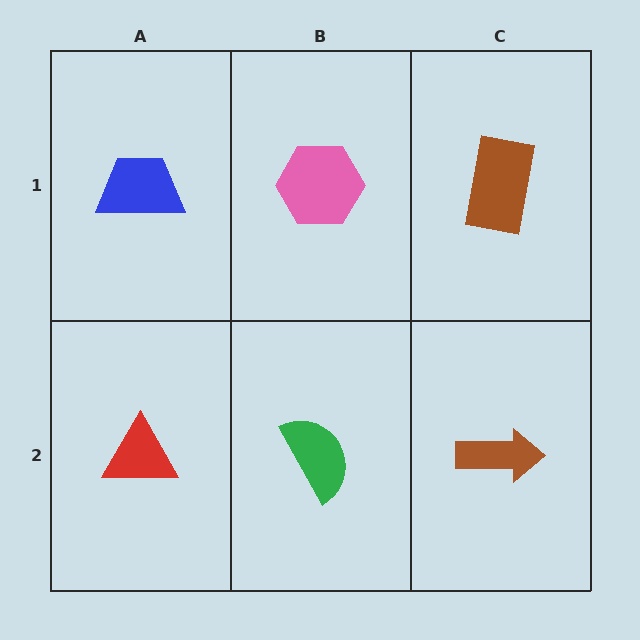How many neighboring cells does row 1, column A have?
2.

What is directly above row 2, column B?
A pink hexagon.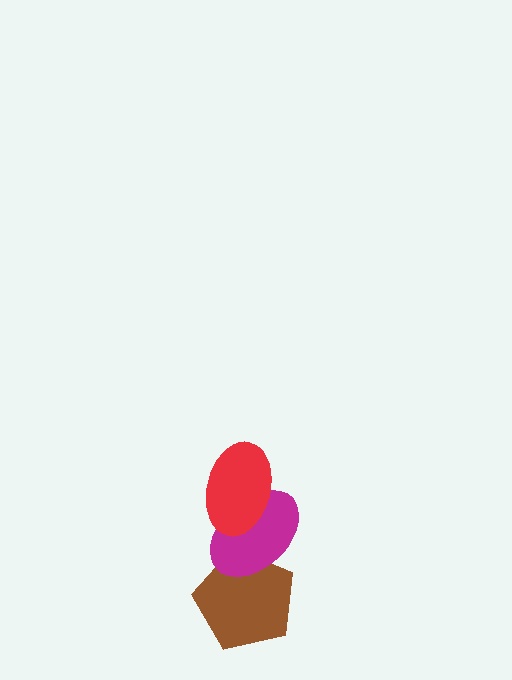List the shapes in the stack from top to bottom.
From top to bottom: the red ellipse, the magenta ellipse, the brown pentagon.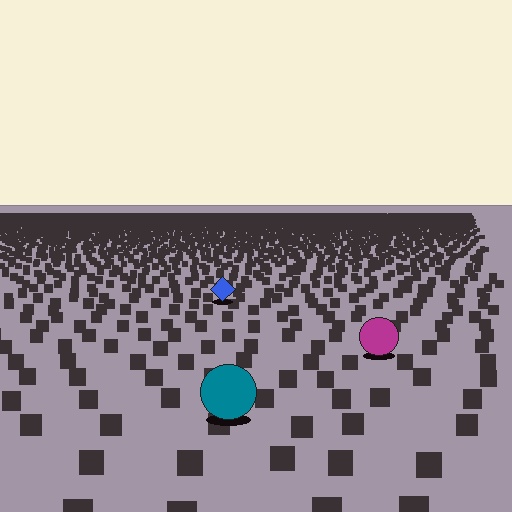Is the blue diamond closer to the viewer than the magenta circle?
No. The magenta circle is closer — you can tell from the texture gradient: the ground texture is coarser near it.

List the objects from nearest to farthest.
From nearest to farthest: the teal circle, the magenta circle, the blue diamond.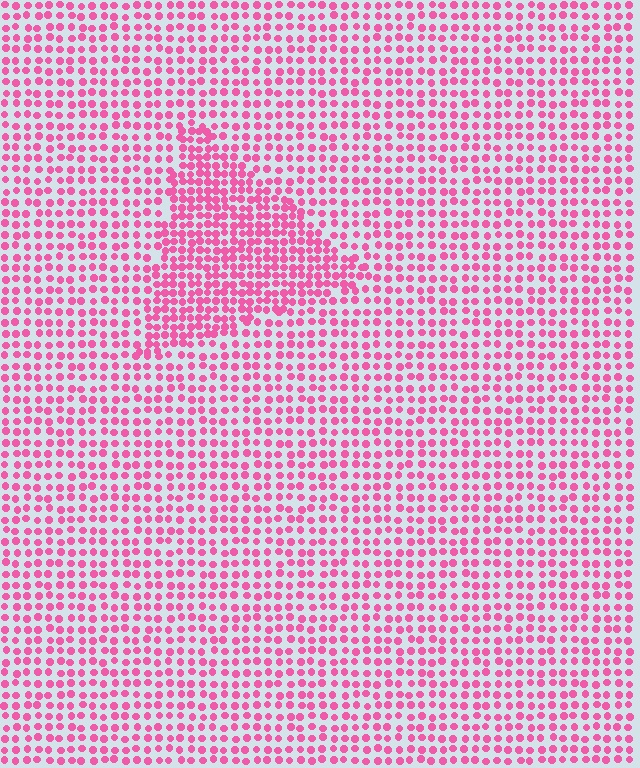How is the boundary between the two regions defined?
The boundary is defined by a change in element density (approximately 1.7x ratio). All elements are the same color, size, and shape.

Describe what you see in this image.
The image contains small pink elements arranged at two different densities. A triangle-shaped region is visible where the elements are more densely packed than the surrounding area.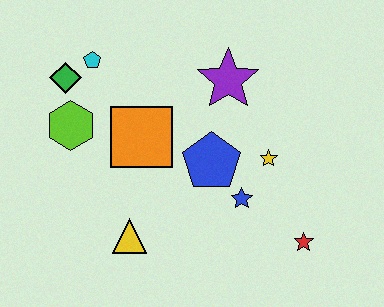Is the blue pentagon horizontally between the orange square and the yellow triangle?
No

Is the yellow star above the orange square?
No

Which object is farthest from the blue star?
The green diamond is farthest from the blue star.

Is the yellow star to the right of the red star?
No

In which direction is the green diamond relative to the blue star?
The green diamond is to the left of the blue star.